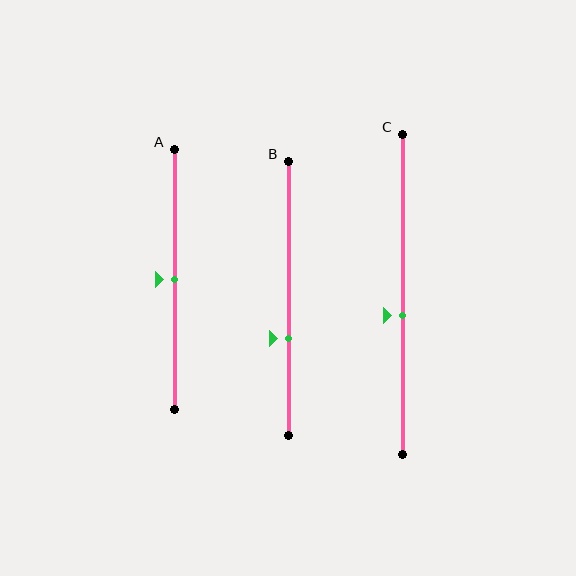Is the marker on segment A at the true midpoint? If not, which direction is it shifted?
Yes, the marker on segment A is at the true midpoint.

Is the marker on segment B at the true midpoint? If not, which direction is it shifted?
No, the marker on segment B is shifted downward by about 15% of the segment length.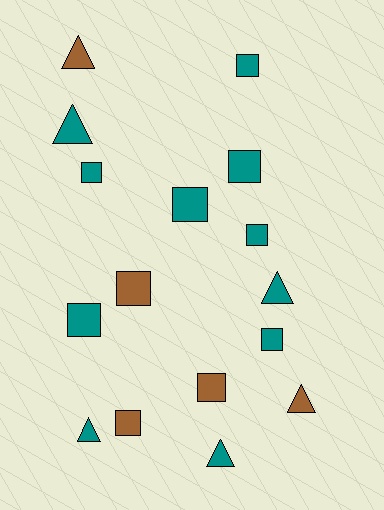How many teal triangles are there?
There are 4 teal triangles.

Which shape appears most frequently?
Square, with 10 objects.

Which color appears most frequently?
Teal, with 11 objects.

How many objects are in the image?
There are 16 objects.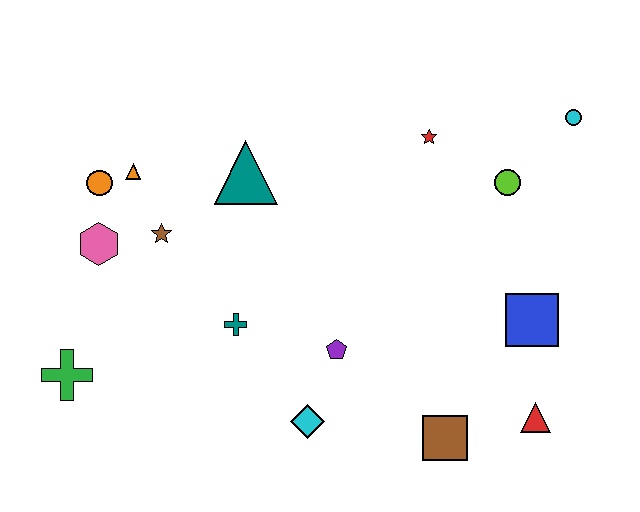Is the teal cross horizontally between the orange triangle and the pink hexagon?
No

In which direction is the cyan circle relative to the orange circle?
The cyan circle is to the right of the orange circle.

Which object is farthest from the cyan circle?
The green cross is farthest from the cyan circle.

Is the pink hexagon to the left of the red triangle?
Yes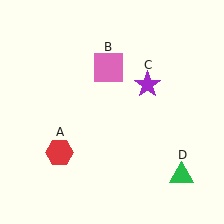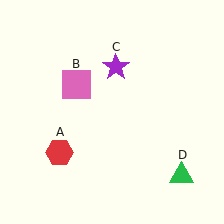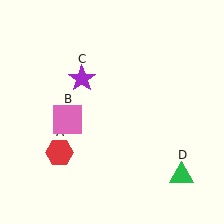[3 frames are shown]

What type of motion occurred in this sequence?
The pink square (object B), purple star (object C) rotated counterclockwise around the center of the scene.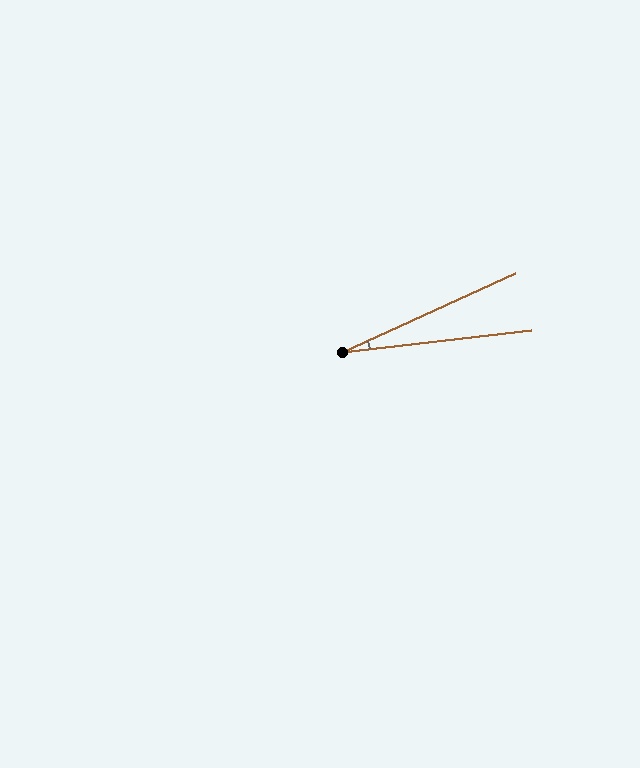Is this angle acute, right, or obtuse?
It is acute.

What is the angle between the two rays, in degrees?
Approximately 18 degrees.